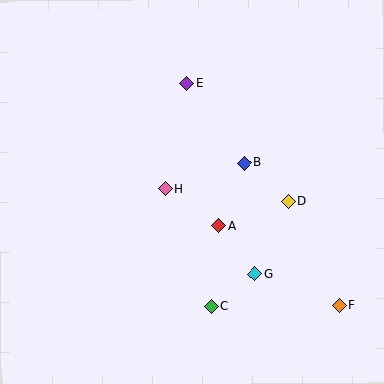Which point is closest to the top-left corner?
Point E is closest to the top-left corner.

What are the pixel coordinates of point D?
Point D is at (288, 202).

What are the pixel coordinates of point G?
Point G is at (255, 274).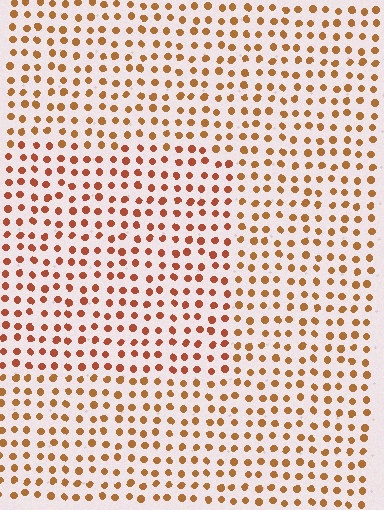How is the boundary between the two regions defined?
The boundary is defined purely by a slight shift in hue (about 18 degrees). Spacing, size, and orientation are identical on both sides.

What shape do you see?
I see a rectangle.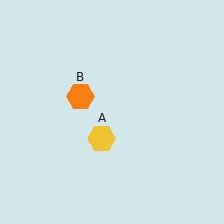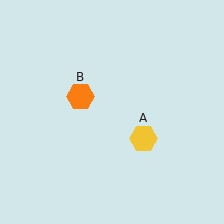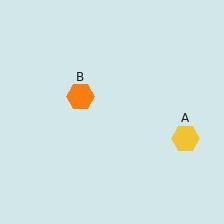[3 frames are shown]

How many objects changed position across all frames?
1 object changed position: yellow hexagon (object A).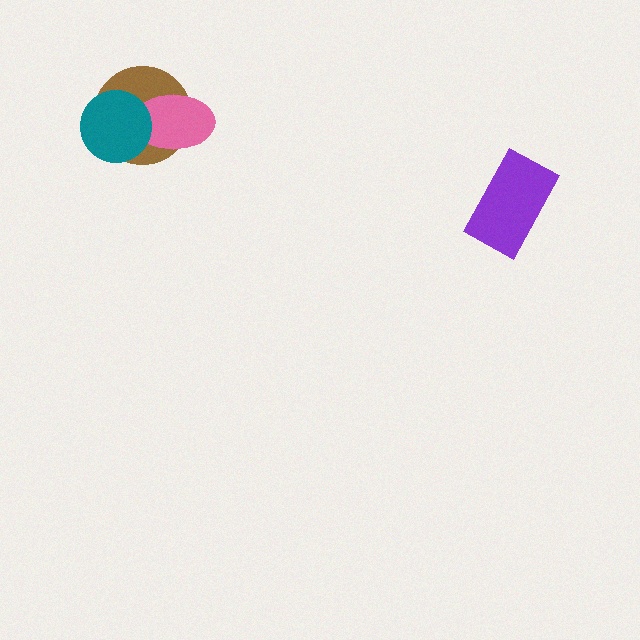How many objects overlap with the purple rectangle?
0 objects overlap with the purple rectangle.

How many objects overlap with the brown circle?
2 objects overlap with the brown circle.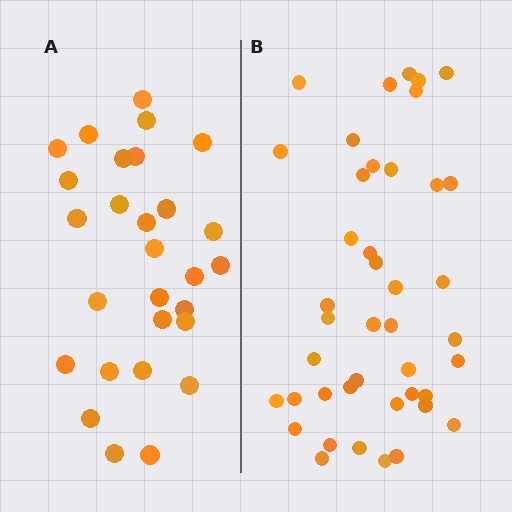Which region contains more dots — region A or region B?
Region B (the right region) has more dots.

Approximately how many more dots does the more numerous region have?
Region B has approximately 15 more dots than region A.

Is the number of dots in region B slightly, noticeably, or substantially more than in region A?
Region B has substantially more. The ratio is roughly 1.5 to 1.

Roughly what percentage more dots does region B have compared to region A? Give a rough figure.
About 50% more.